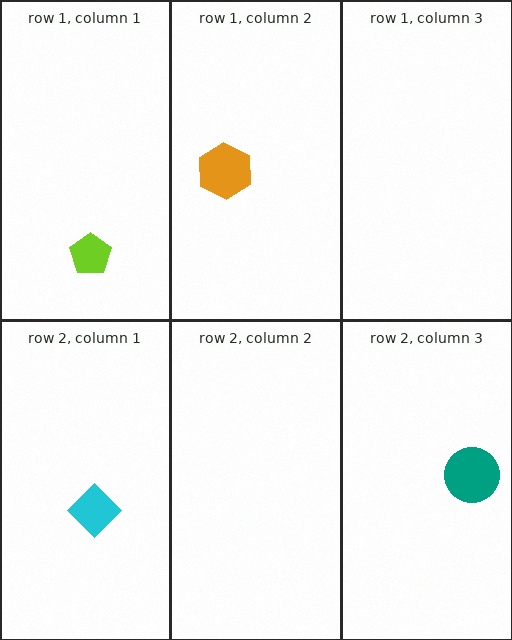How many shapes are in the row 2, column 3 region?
1.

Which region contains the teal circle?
The row 2, column 3 region.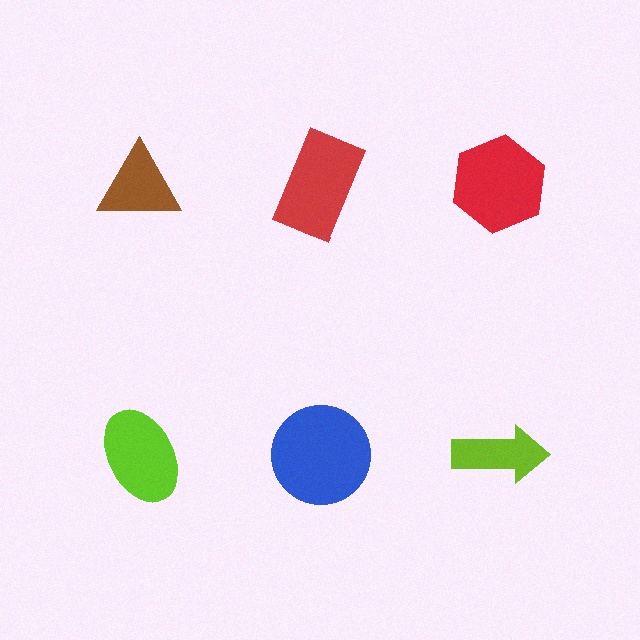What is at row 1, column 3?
A red hexagon.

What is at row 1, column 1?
A brown triangle.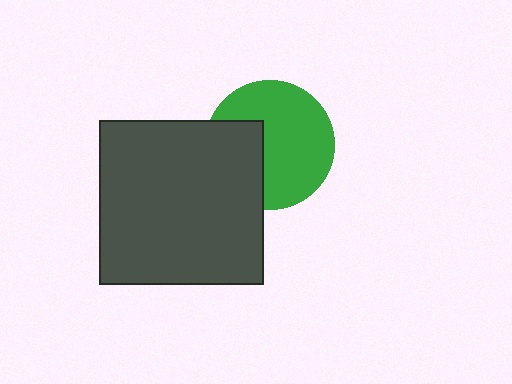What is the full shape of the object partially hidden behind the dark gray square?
The partially hidden object is a green circle.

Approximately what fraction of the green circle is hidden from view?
Roughly 33% of the green circle is hidden behind the dark gray square.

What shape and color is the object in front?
The object in front is a dark gray square.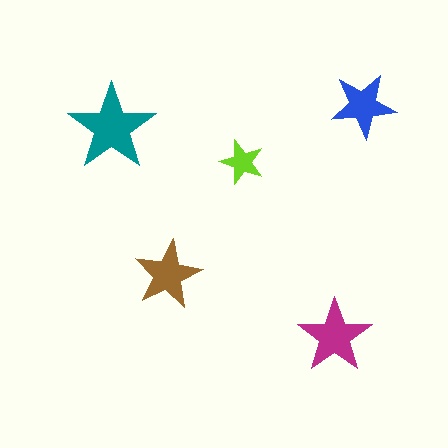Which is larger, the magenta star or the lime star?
The magenta one.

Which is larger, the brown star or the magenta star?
The magenta one.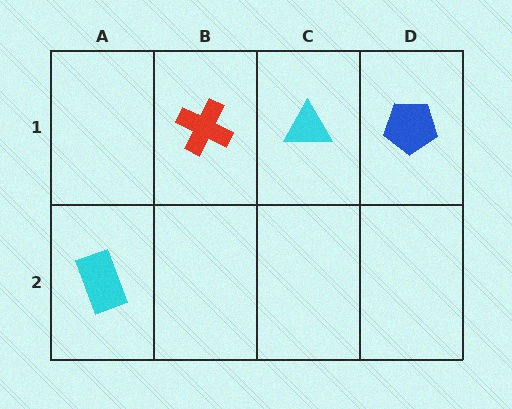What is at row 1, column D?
A blue pentagon.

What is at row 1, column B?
A red cross.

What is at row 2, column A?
A cyan rectangle.